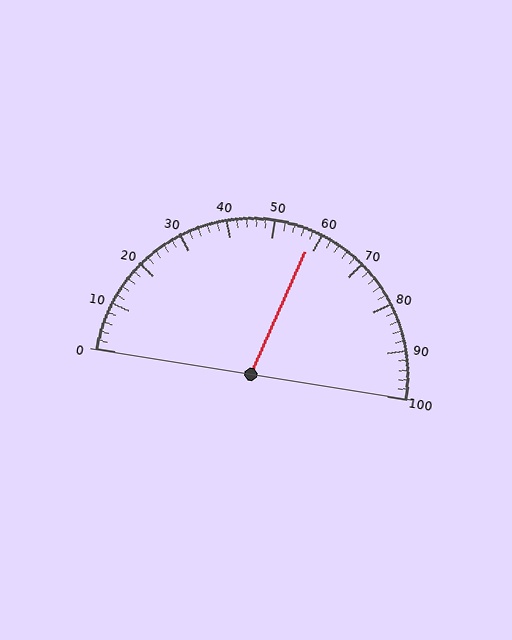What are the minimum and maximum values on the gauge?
The gauge ranges from 0 to 100.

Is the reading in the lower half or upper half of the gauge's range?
The reading is in the upper half of the range (0 to 100).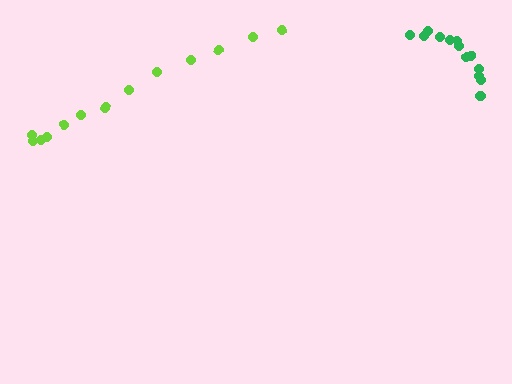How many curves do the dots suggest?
There are 2 distinct paths.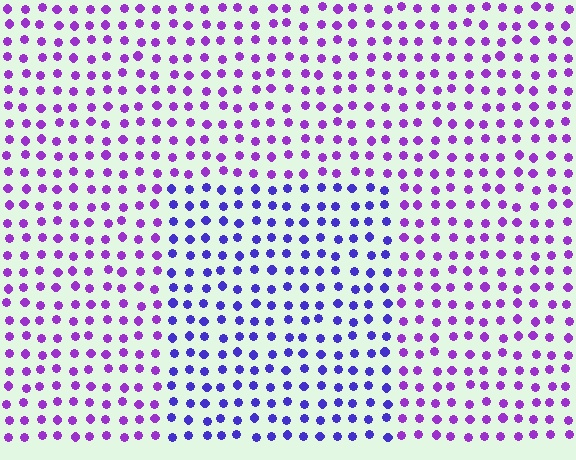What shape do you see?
I see a rectangle.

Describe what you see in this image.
The image is filled with small purple elements in a uniform arrangement. A rectangle-shaped region is visible where the elements are tinted to a slightly different hue, forming a subtle color boundary.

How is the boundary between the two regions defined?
The boundary is defined purely by a slight shift in hue (about 34 degrees). Spacing, size, and orientation are identical on both sides.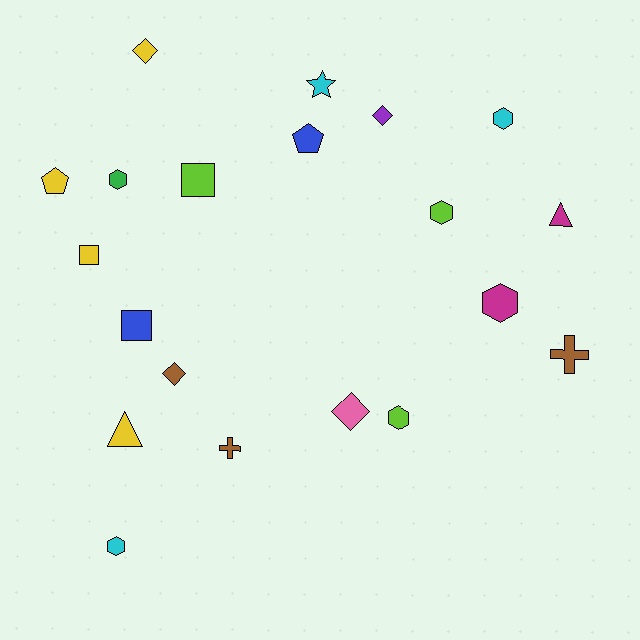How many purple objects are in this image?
There is 1 purple object.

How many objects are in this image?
There are 20 objects.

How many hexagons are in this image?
There are 6 hexagons.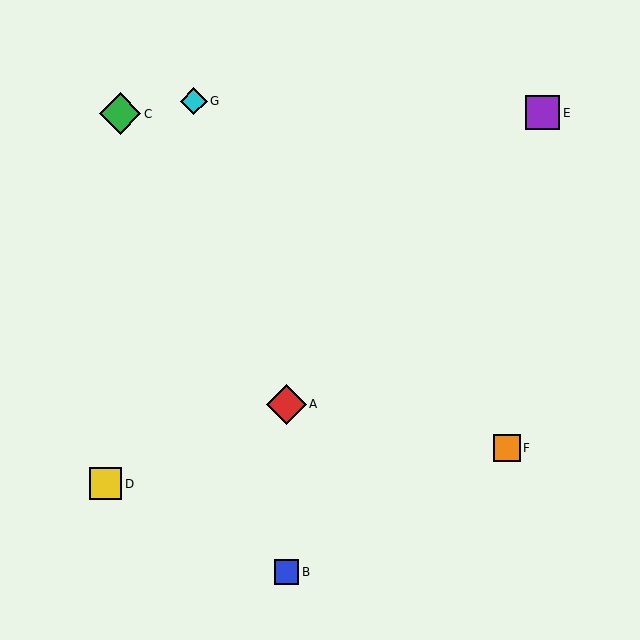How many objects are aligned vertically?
2 objects (A, B) are aligned vertically.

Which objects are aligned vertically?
Objects A, B are aligned vertically.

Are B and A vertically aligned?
Yes, both are at x≈286.